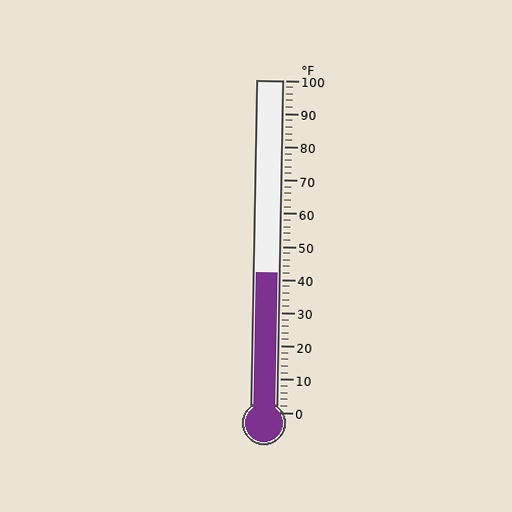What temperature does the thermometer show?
The thermometer shows approximately 42°F.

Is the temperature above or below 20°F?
The temperature is above 20°F.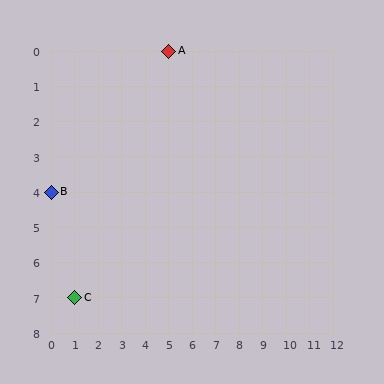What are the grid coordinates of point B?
Point B is at grid coordinates (0, 4).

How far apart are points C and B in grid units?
Points C and B are 1 column and 3 rows apart (about 3.2 grid units diagonally).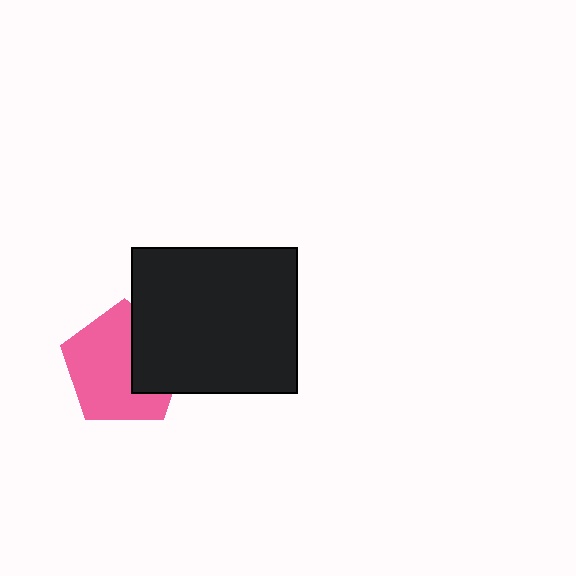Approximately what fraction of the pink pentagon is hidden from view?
Roughly 33% of the pink pentagon is hidden behind the black rectangle.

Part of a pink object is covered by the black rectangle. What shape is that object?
It is a pentagon.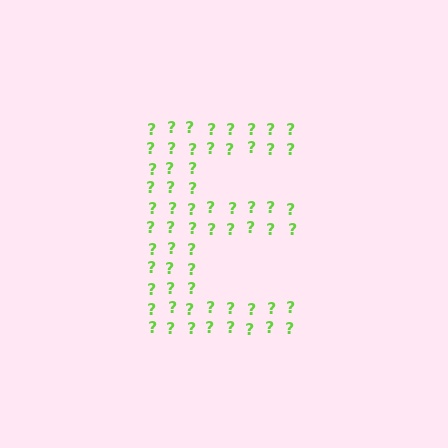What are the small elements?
The small elements are question marks.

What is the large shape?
The large shape is the letter E.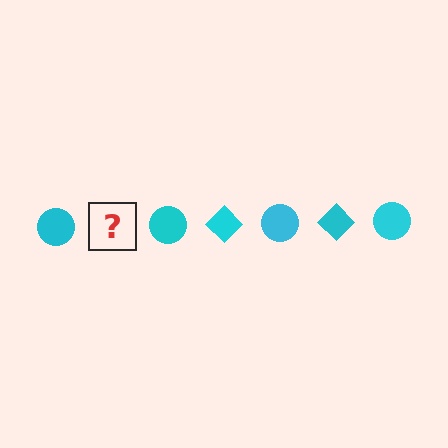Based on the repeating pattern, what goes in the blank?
The blank should be a cyan diamond.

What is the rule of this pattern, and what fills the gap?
The rule is that the pattern cycles through circle, diamond shapes in cyan. The gap should be filled with a cyan diamond.